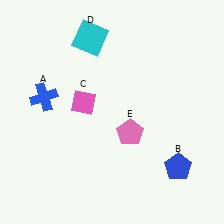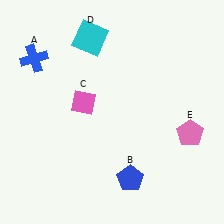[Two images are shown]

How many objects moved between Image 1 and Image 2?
3 objects moved between the two images.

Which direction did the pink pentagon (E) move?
The pink pentagon (E) moved right.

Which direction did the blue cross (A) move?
The blue cross (A) moved up.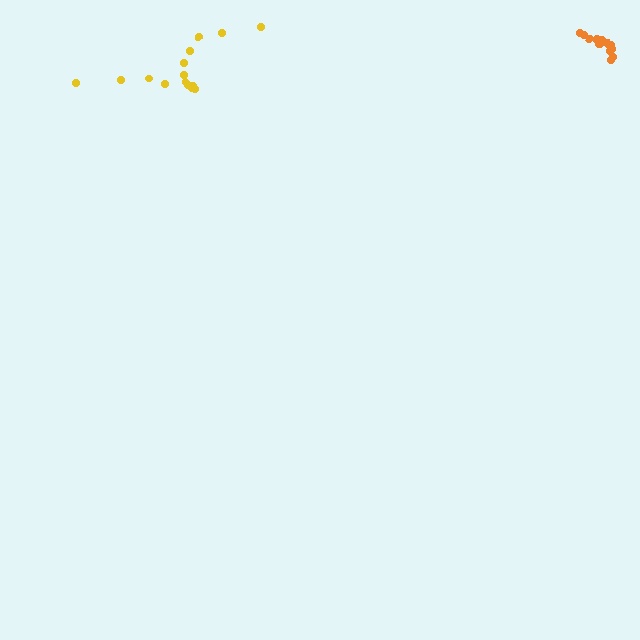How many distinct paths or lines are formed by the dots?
There are 2 distinct paths.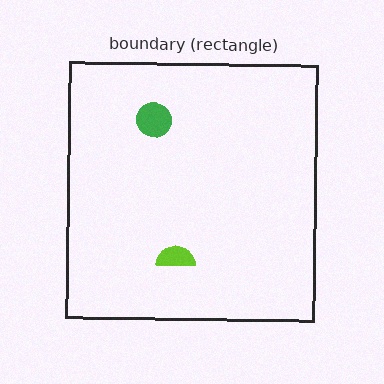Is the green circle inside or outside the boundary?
Inside.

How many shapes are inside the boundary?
2 inside, 0 outside.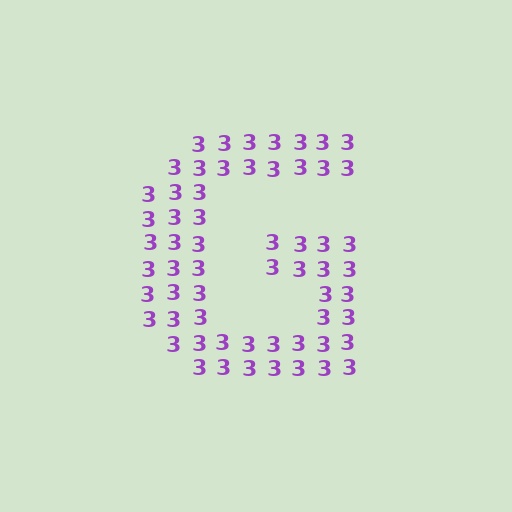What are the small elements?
The small elements are digit 3's.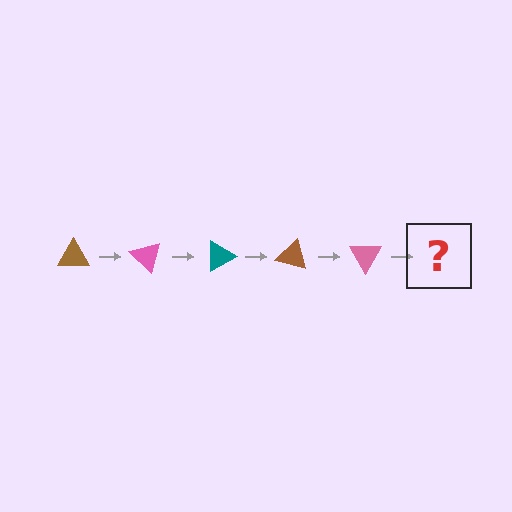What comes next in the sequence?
The next element should be a teal triangle, rotated 225 degrees from the start.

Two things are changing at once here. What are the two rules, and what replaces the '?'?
The two rules are that it rotates 45 degrees each step and the color cycles through brown, pink, and teal. The '?' should be a teal triangle, rotated 225 degrees from the start.